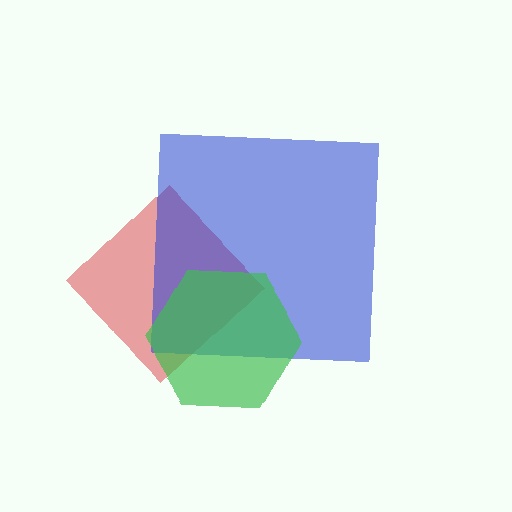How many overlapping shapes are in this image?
There are 3 overlapping shapes in the image.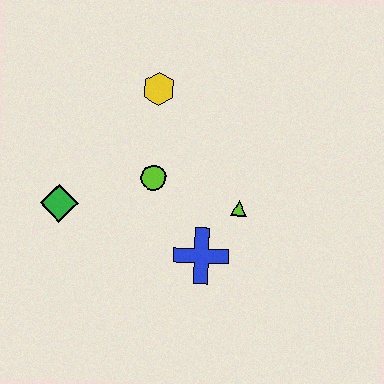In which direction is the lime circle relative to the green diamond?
The lime circle is to the right of the green diamond.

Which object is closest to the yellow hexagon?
The lime circle is closest to the yellow hexagon.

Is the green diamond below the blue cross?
No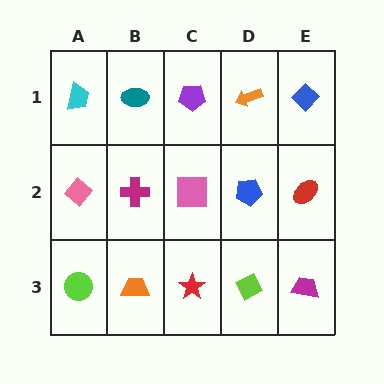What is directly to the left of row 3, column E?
A lime diamond.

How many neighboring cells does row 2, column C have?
4.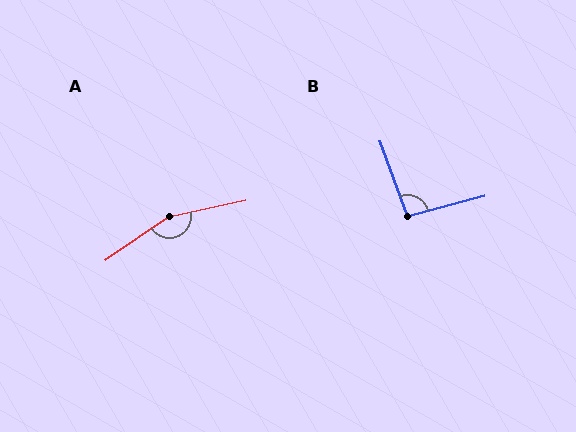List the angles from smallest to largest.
B (95°), A (157°).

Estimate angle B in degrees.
Approximately 95 degrees.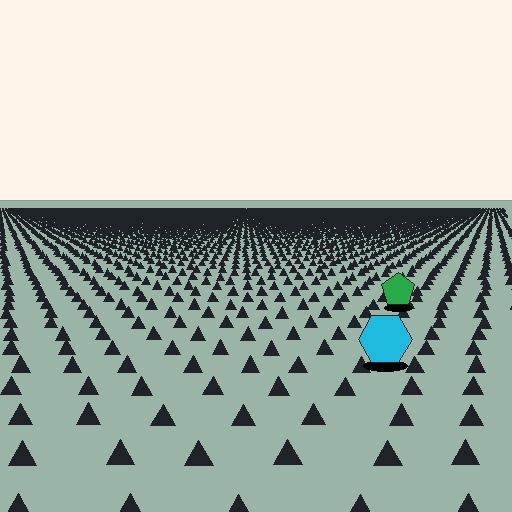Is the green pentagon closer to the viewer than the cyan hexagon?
No. The cyan hexagon is closer — you can tell from the texture gradient: the ground texture is coarser near it.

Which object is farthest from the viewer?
The green pentagon is farthest from the viewer. It appears smaller and the ground texture around it is denser.